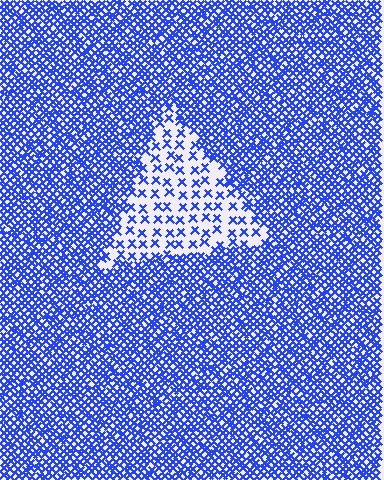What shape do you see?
I see a triangle.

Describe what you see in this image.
The image contains small blue elements arranged at two different densities. A triangle-shaped region is visible where the elements are less densely packed than the surrounding area.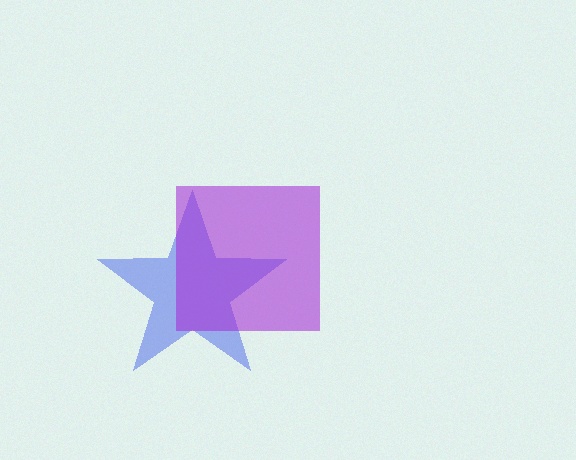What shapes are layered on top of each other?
The layered shapes are: a blue star, a purple square.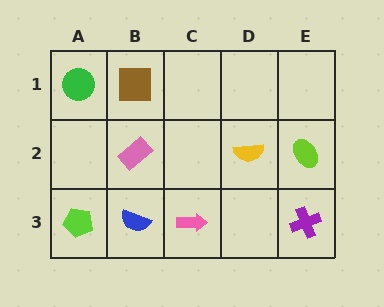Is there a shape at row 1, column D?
No, that cell is empty.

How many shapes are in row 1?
2 shapes.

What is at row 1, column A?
A green circle.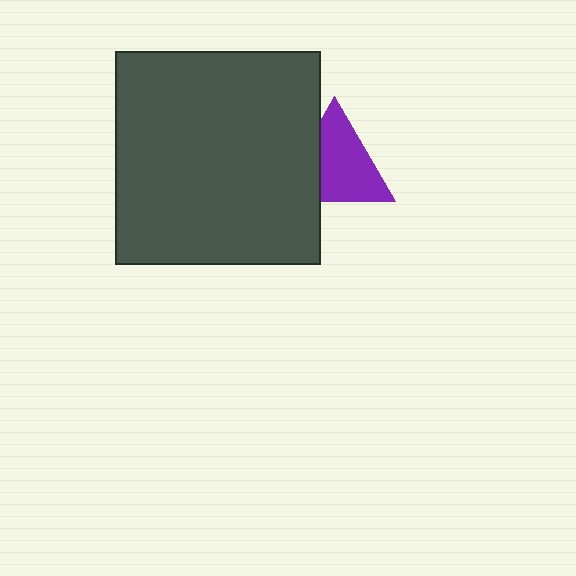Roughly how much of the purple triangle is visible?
Most of it is visible (roughly 69%).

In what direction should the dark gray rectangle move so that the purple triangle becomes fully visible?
The dark gray rectangle should move left. That is the shortest direction to clear the overlap and leave the purple triangle fully visible.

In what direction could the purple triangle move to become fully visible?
The purple triangle could move right. That would shift it out from behind the dark gray rectangle entirely.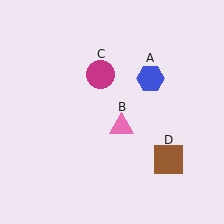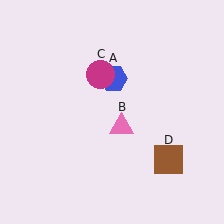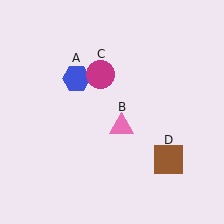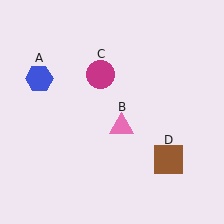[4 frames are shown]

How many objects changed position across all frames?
1 object changed position: blue hexagon (object A).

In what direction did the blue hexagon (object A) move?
The blue hexagon (object A) moved left.